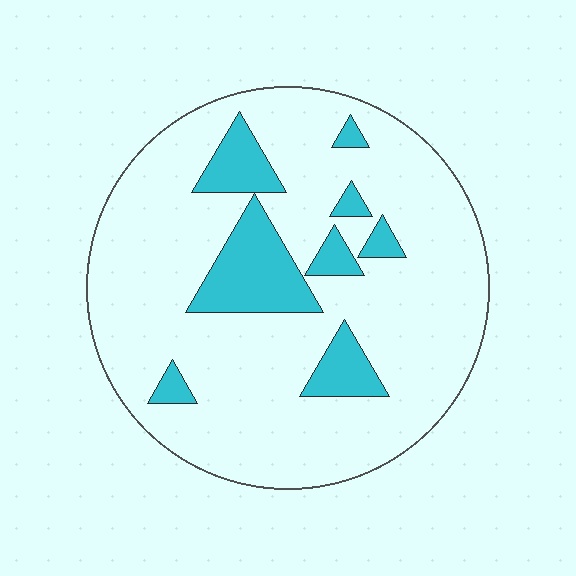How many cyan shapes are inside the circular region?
8.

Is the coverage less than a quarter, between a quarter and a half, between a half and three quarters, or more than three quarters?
Less than a quarter.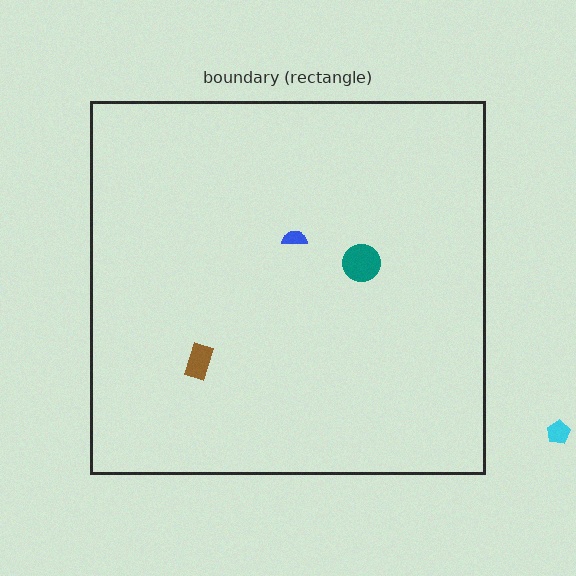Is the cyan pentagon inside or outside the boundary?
Outside.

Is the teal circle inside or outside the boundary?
Inside.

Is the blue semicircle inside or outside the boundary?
Inside.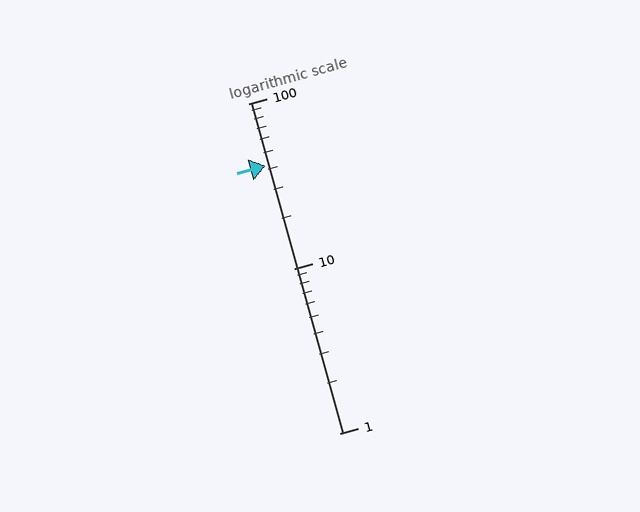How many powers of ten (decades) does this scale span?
The scale spans 2 decades, from 1 to 100.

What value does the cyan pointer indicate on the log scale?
The pointer indicates approximately 42.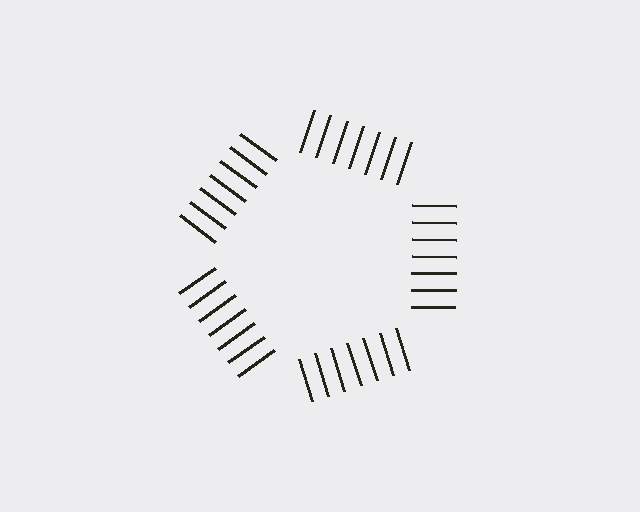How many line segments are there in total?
35 — 7 along each of the 5 edges.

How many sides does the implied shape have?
5 sides — the line-ends trace a pentagon.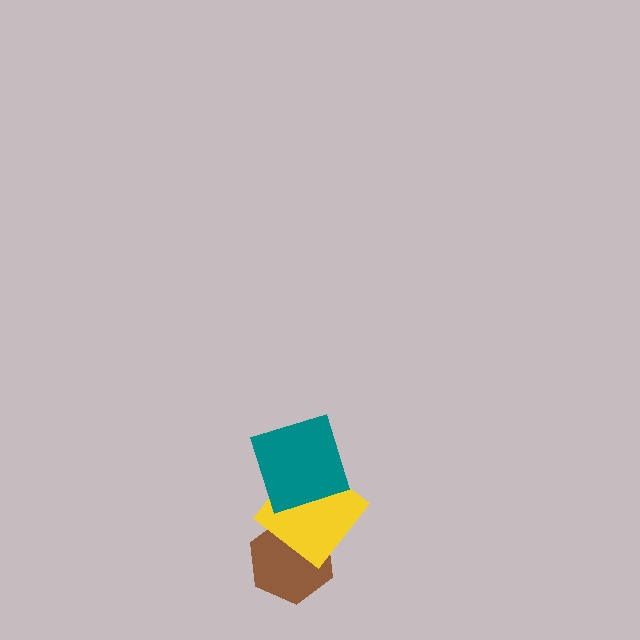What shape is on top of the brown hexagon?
The yellow diamond is on top of the brown hexagon.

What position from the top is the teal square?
The teal square is 1st from the top.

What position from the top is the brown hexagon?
The brown hexagon is 3rd from the top.